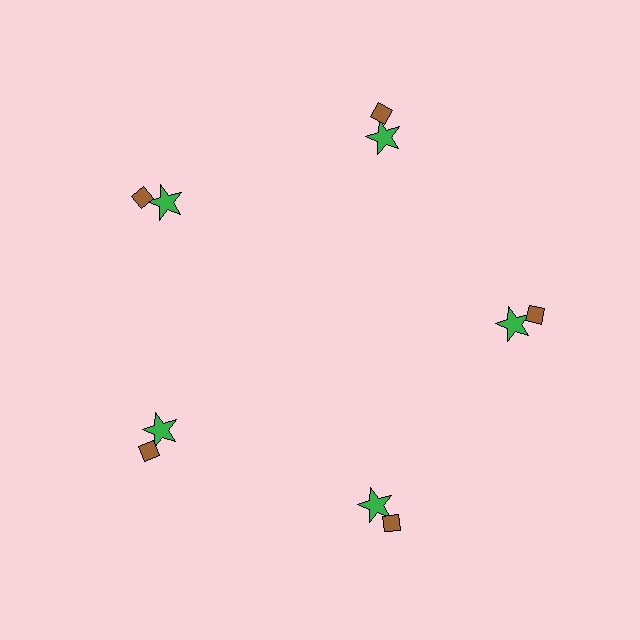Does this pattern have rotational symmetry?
Yes, this pattern has 5-fold rotational symmetry. It looks the same after rotating 72 degrees around the center.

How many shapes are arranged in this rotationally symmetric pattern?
There are 10 shapes, arranged in 5 groups of 2.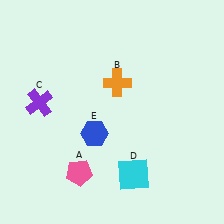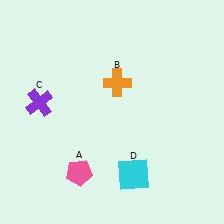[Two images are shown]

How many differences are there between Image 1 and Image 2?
There is 1 difference between the two images.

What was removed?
The blue hexagon (E) was removed in Image 2.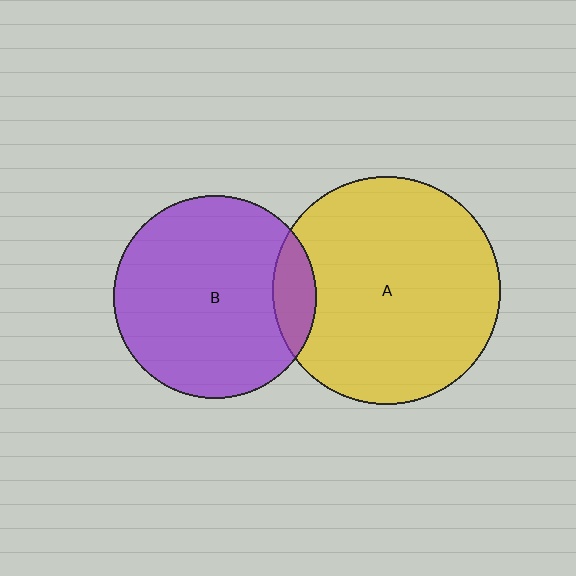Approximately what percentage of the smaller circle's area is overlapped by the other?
Approximately 10%.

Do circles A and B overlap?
Yes.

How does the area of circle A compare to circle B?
Approximately 1.3 times.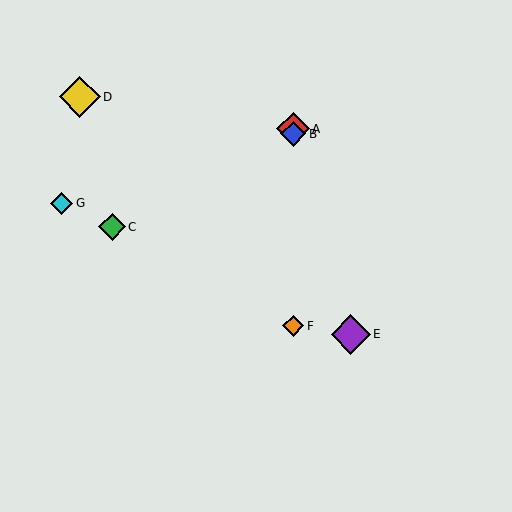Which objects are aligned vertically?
Objects A, B, F are aligned vertically.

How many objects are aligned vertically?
3 objects (A, B, F) are aligned vertically.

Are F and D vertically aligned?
No, F is at x≈293 and D is at x≈80.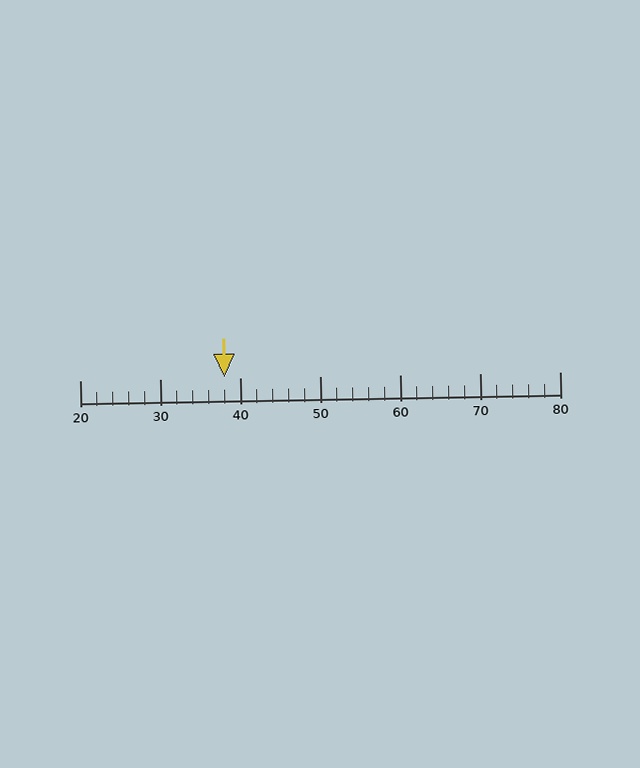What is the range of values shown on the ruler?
The ruler shows values from 20 to 80.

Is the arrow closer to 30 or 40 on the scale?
The arrow is closer to 40.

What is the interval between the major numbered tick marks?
The major tick marks are spaced 10 units apart.